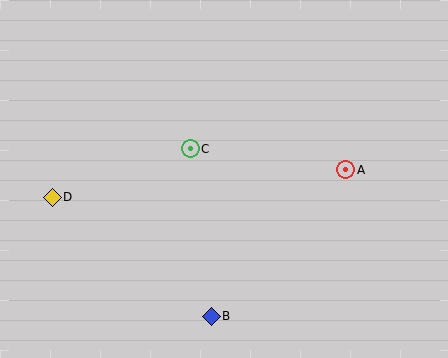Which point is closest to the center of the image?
Point C at (190, 149) is closest to the center.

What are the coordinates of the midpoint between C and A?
The midpoint between C and A is at (268, 159).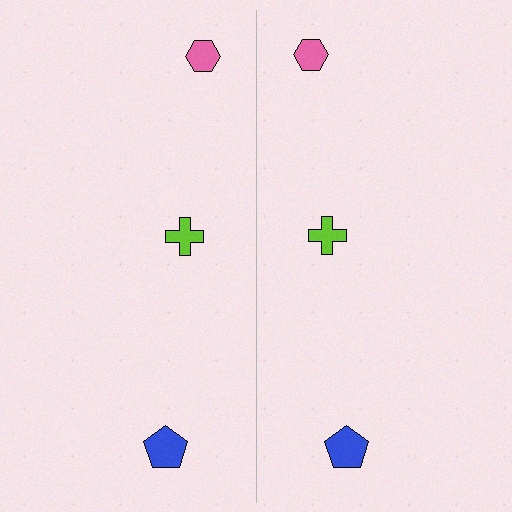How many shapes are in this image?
There are 6 shapes in this image.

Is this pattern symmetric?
Yes, this pattern has bilateral (reflection) symmetry.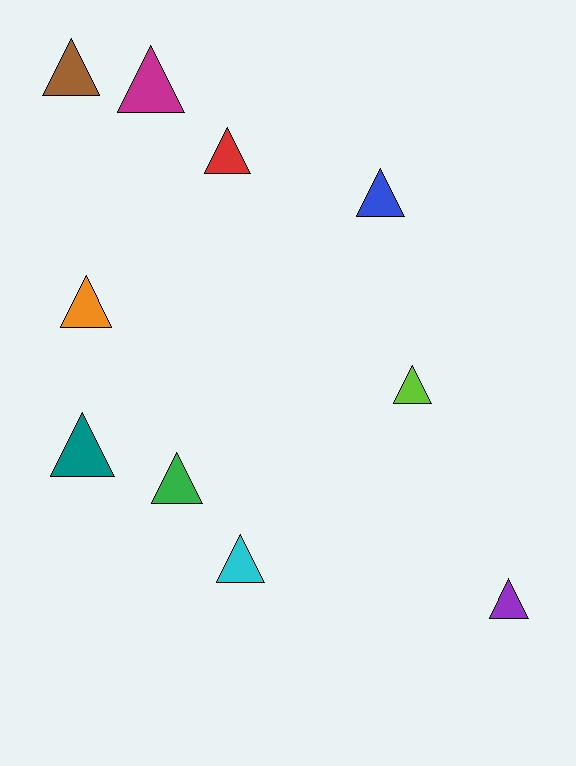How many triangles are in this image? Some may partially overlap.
There are 10 triangles.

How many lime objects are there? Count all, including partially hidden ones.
There is 1 lime object.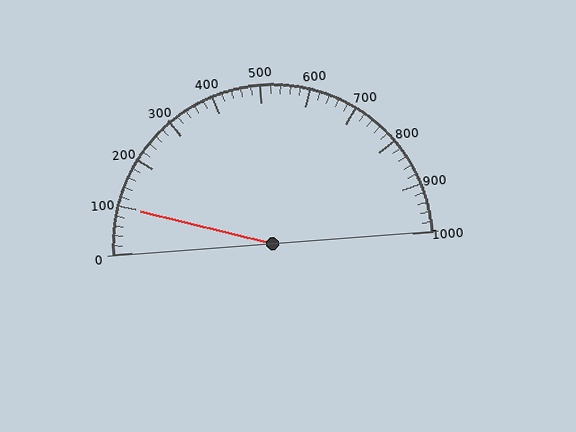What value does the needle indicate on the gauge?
The needle indicates approximately 100.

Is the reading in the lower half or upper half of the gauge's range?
The reading is in the lower half of the range (0 to 1000).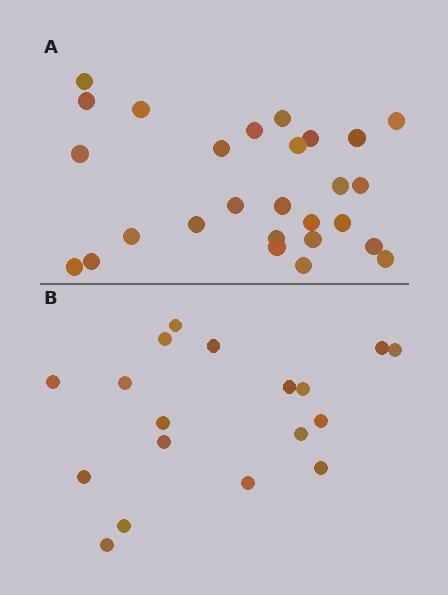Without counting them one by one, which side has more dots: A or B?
Region A (the top region) has more dots.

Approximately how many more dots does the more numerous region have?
Region A has roughly 8 or so more dots than region B.